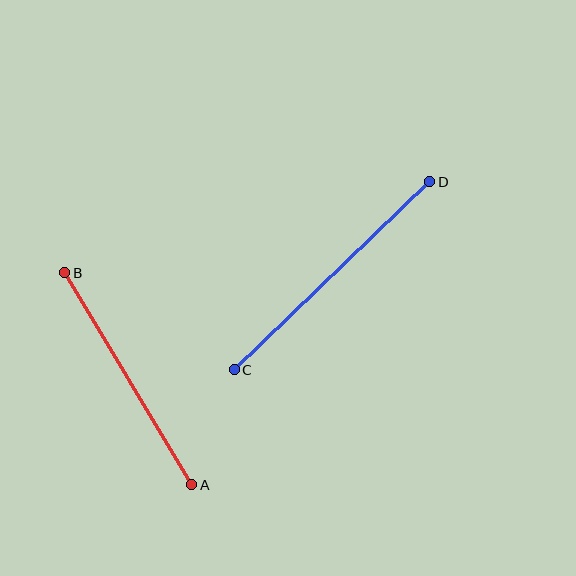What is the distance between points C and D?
The distance is approximately 271 pixels.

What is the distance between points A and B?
The distance is approximately 247 pixels.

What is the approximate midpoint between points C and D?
The midpoint is at approximately (332, 276) pixels.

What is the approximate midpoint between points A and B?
The midpoint is at approximately (128, 379) pixels.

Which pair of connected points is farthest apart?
Points C and D are farthest apart.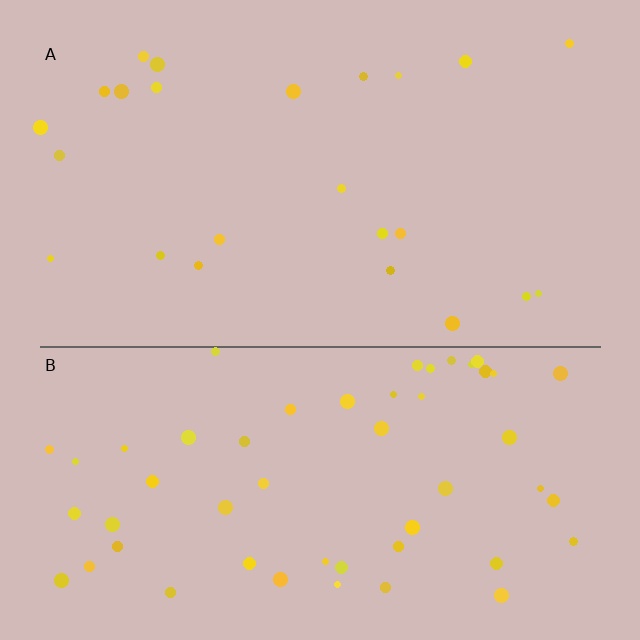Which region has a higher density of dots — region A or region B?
B (the bottom).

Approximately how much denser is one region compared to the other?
Approximately 2.3× — region B over region A.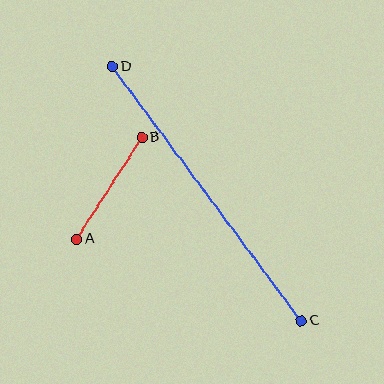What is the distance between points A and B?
The distance is approximately 121 pixels.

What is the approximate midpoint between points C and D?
The midpoint is at approximately (207, 194) pixels.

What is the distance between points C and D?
The distance is approximately 317 pixels.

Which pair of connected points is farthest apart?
Points C and D are farthest apart.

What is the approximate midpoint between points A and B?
The midpoint is at approximately (109, 188) pixels.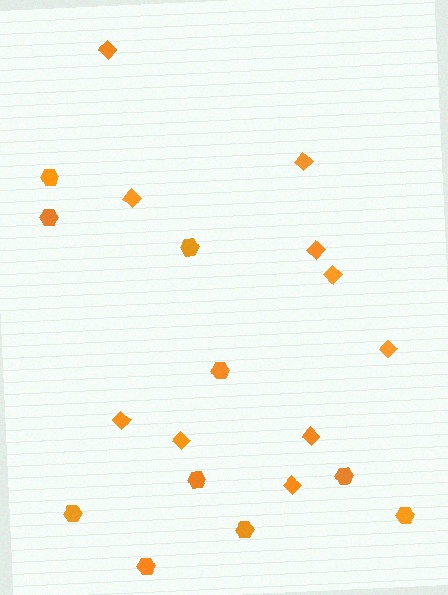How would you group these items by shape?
There are 2 groups: one group of hexagons (10) and one group of diamonds (10).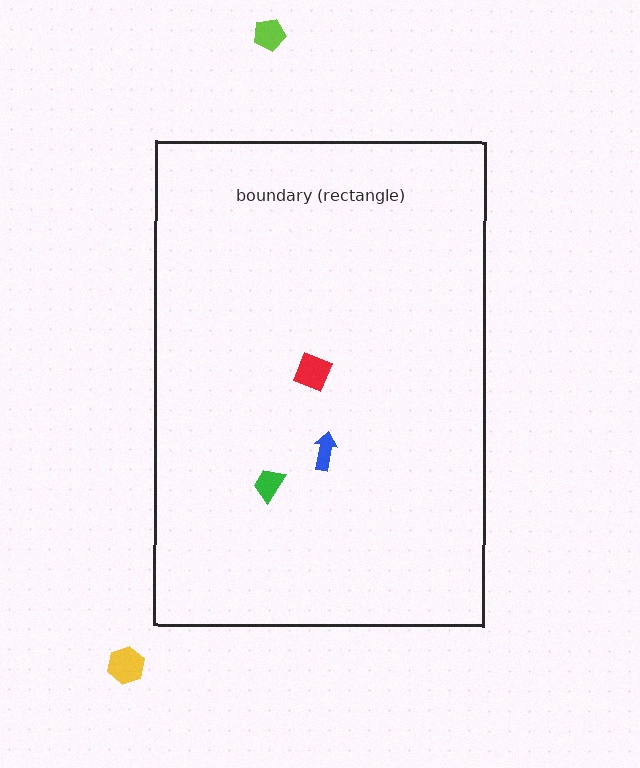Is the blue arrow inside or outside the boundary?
Inside.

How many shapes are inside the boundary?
3 inside, 2 outside.